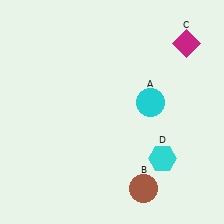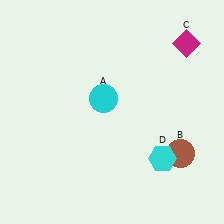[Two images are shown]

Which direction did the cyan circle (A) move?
The cyan circle (A) moved left.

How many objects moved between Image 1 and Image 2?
2 objects moved between the two images.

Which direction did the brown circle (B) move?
The brown circle (B) moved right.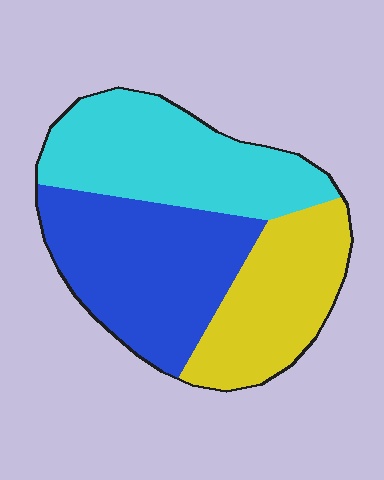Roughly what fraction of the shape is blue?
Blue takes up between a third and a half of the shape.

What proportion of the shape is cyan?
Cyan takes up about one third (1/3) of the shape.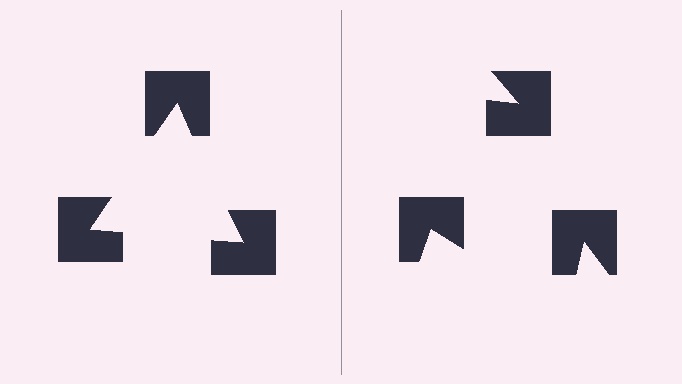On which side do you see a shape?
An illusory triangle appears on the left side. On the right side the wedge cuts are rotated, so no coherent shape forms.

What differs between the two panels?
The notched squares are positioned identically on both sides; only the wedge orientations differ. On the left they align to a triangle; on the right they are misaligned.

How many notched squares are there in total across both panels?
6 — 3 on each side.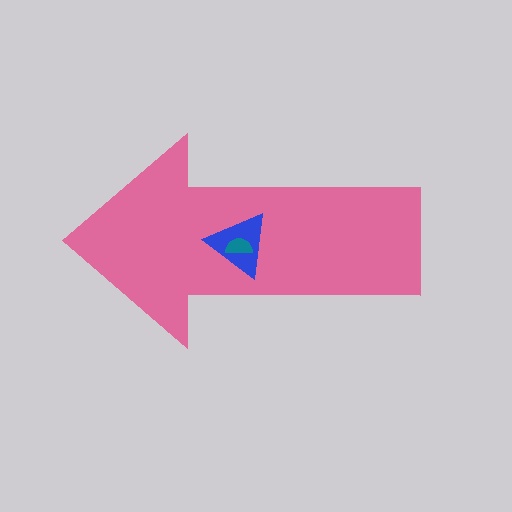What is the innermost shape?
The teal semicircle.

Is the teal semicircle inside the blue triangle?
Yes.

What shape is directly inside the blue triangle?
The teal semicircle.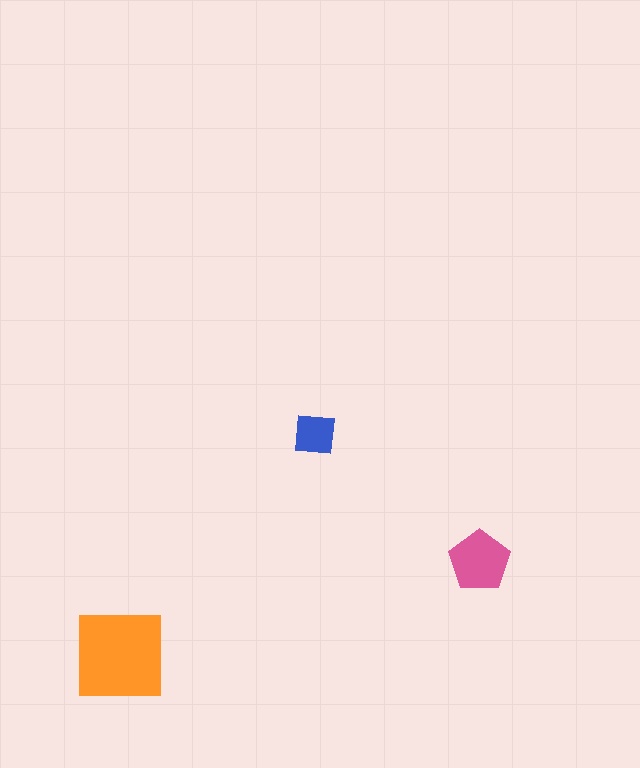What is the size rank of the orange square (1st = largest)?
1st.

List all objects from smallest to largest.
The blue square, the pink pentagon, the orange square.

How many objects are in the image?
There are 3 objects in the image.